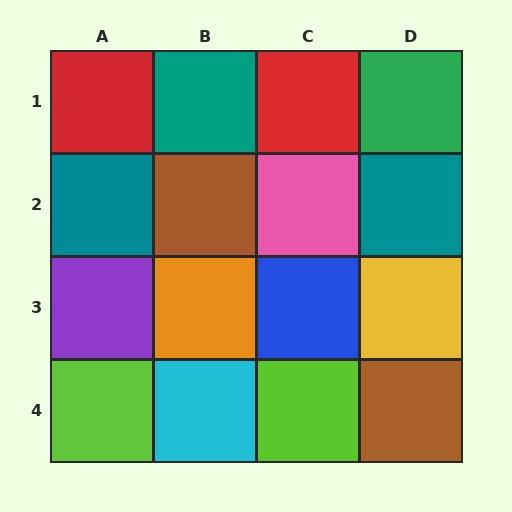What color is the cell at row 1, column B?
Teal.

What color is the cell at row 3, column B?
Orange.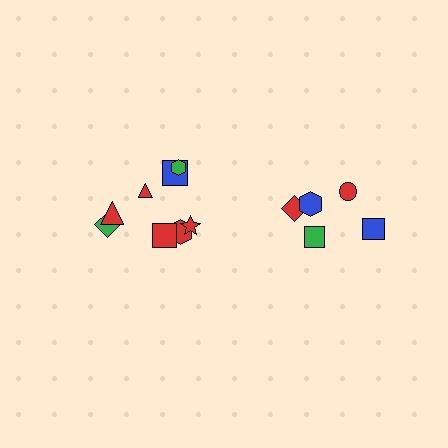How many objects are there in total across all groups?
There are 13 objects.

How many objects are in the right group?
There are 5 objects.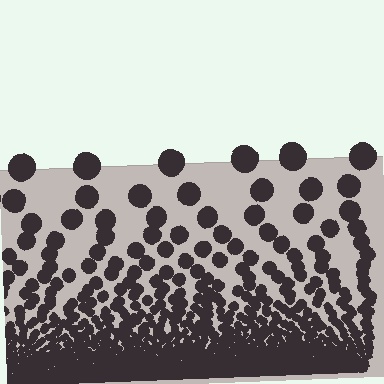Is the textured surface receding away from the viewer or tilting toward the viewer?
The surface appears to tilt toward the viewer. Texture elements get larger and sparser toward the top.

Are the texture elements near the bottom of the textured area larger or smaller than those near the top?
Smaller. The gradient is inverted — elements near the bottom are smaller and denser.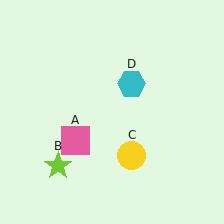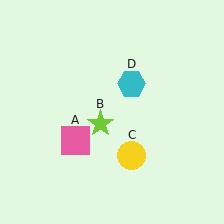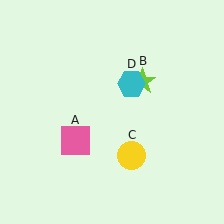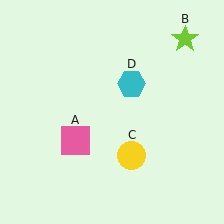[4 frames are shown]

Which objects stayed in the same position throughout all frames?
Pink square (object A) and yellow circle (object C) and cyan hexagon (object D) remained stationary.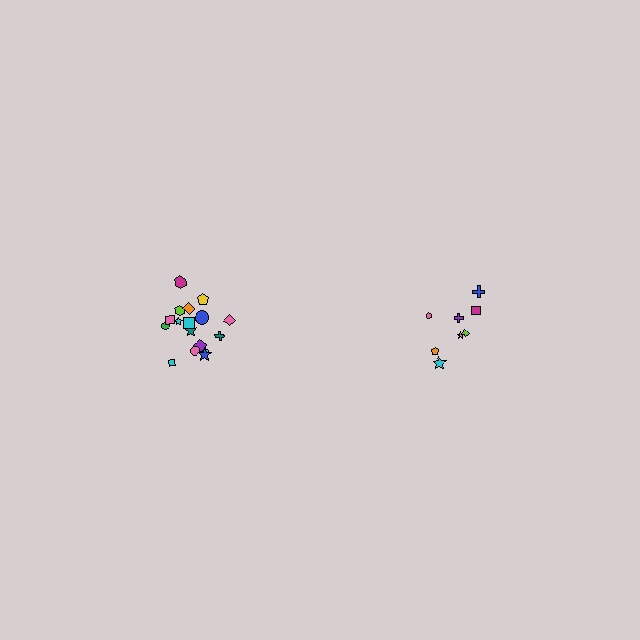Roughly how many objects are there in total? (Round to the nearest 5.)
Roughly 25 objects in total.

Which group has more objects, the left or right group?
The left group.